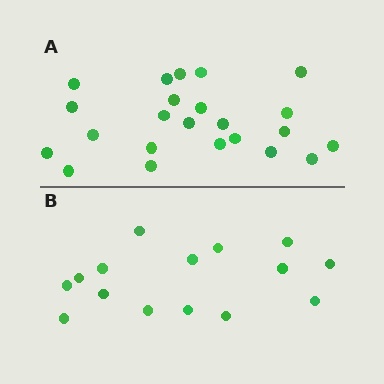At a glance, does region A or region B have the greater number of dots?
Region A (the top region) has more dots.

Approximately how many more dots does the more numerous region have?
Region A has roughly 8 or so more dots than region B.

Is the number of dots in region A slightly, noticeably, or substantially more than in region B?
Region A has substantially more. The ratio is roughly 1.5 to 1.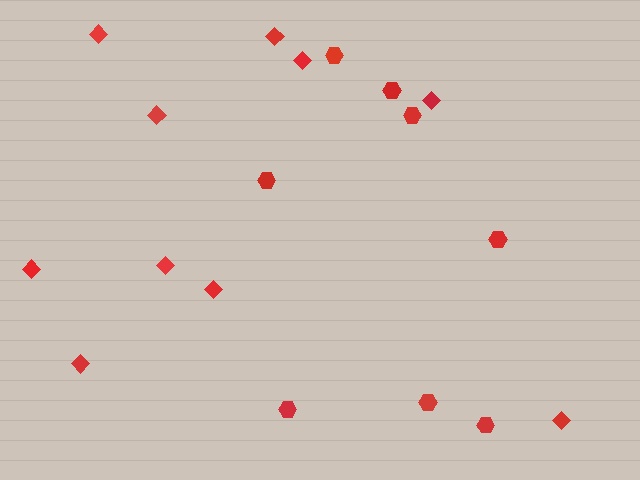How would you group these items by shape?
There are 2 groups: one group of diamonds (10) and one group of hexagons (8).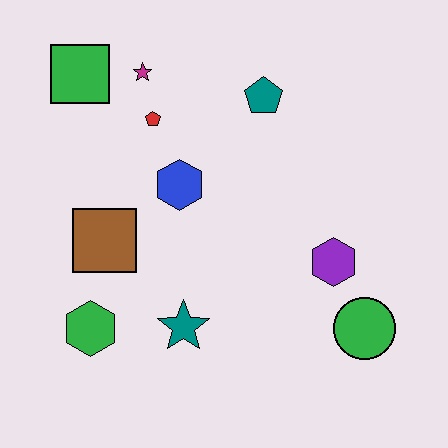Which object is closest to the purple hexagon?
The green circle is closest to the purple hexagon.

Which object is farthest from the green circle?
The green square is farthest from the green circle.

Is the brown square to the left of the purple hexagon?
Yes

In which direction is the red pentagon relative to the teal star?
The red pentagon is above the teal star.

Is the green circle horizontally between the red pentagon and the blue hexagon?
No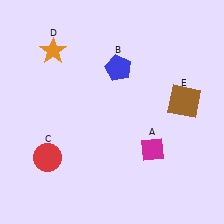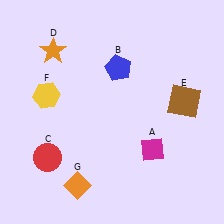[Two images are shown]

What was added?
A yellow hexagon (F), an orange diamond (G) were added in Image 2.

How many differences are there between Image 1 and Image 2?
There are 2 differences between the two images.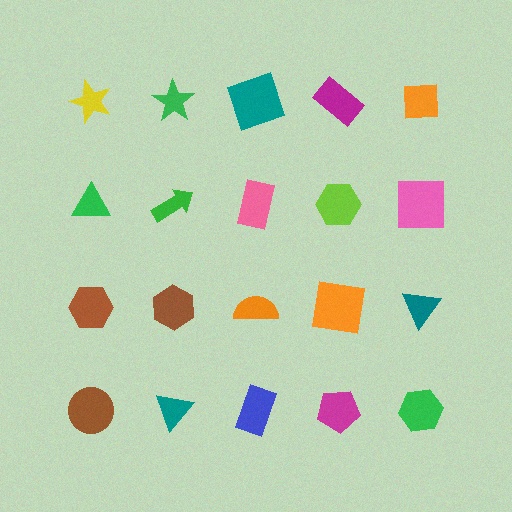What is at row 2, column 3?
A pink rectangle.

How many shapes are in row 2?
5 shapes.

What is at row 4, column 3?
A blue rectangle.